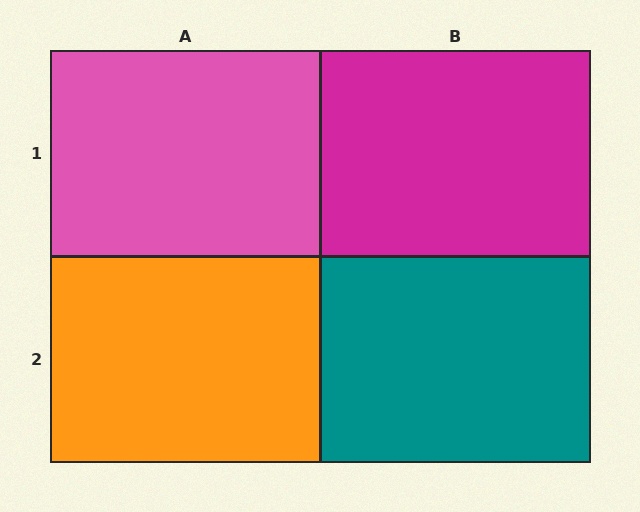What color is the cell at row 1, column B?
Magenta.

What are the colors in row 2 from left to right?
Orange, teal.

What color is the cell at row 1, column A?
Pink.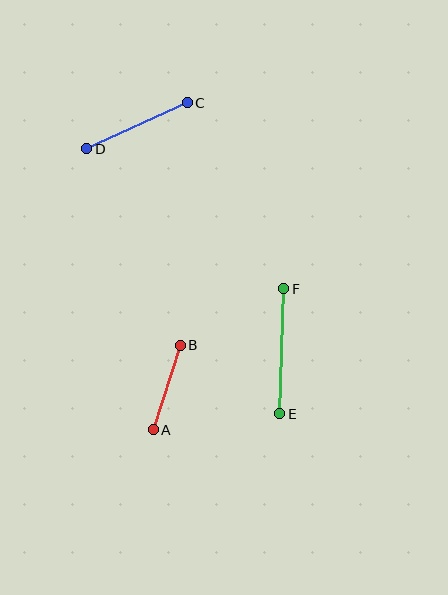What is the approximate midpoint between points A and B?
The midpoint is at approximately (167, 388) pixels.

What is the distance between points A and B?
The distance is approximately 88 pixels.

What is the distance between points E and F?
The distance is approximately 125 pixels.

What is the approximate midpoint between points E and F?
The midpoint is at approximately (282, 351) pixels.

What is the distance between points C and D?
The distance is approximately 111 pixels.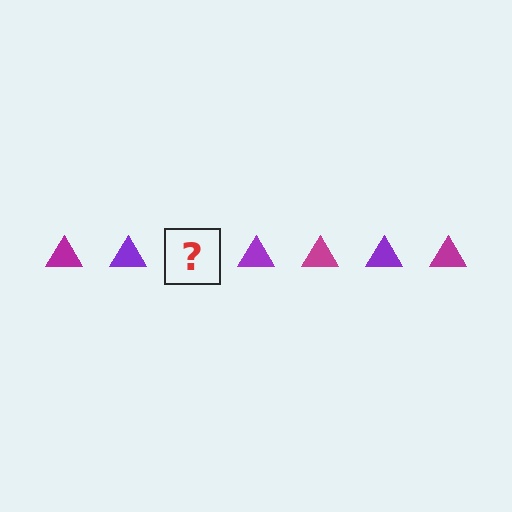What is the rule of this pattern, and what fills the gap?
The rule is that the pattern cycles through magenta, purple triangles. The gap should be filled with a magenta triangle.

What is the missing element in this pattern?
The missing element is a magenta triangle.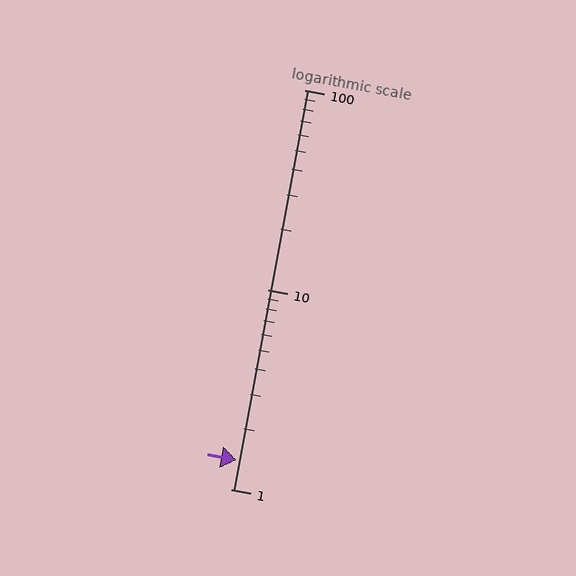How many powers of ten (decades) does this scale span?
The scale spans 2 decades, from 1 to 100.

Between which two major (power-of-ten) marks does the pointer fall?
The pointer is between 1 and 10.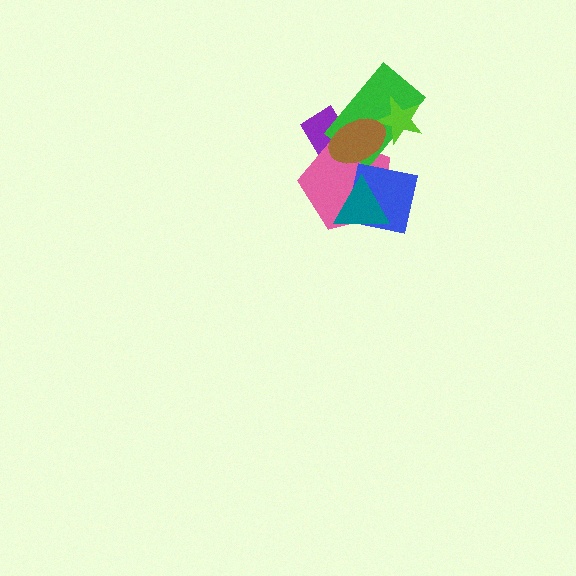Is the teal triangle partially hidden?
No, no other shape covers it.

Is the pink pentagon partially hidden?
Yes, it is partially covered by another shape.